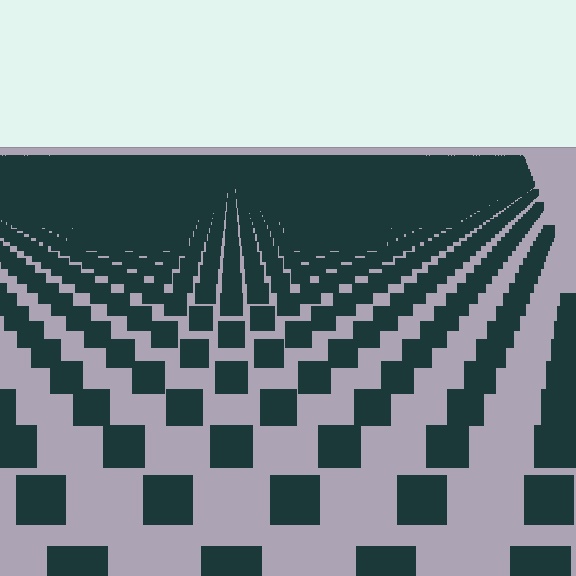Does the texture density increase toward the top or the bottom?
Density increases toward the top.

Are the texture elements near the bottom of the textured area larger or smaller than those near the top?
Larger. Near the bottom, elements are closer to the viewer and appear at a bigger on-screen size.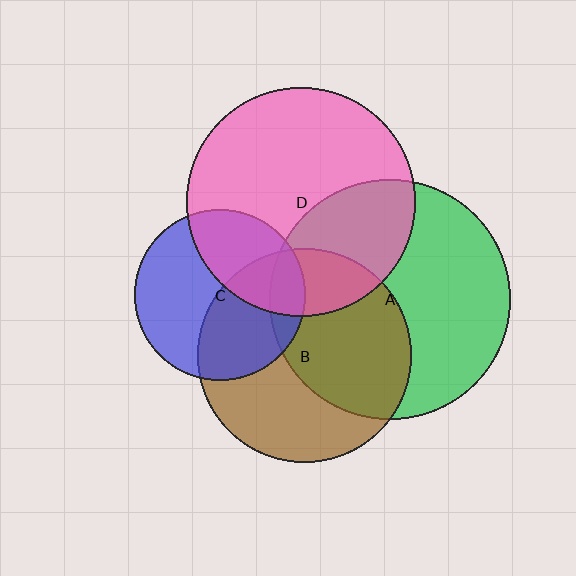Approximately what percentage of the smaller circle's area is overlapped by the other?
Approximately 35%.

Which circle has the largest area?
Circle A (green).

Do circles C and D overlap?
Yes.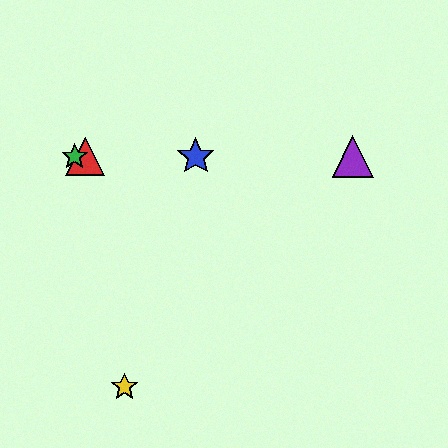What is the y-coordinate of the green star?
The green star is at y≈156.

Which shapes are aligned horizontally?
The red triangle, the blue star, the green star, the purple triangle are aligned horizontally.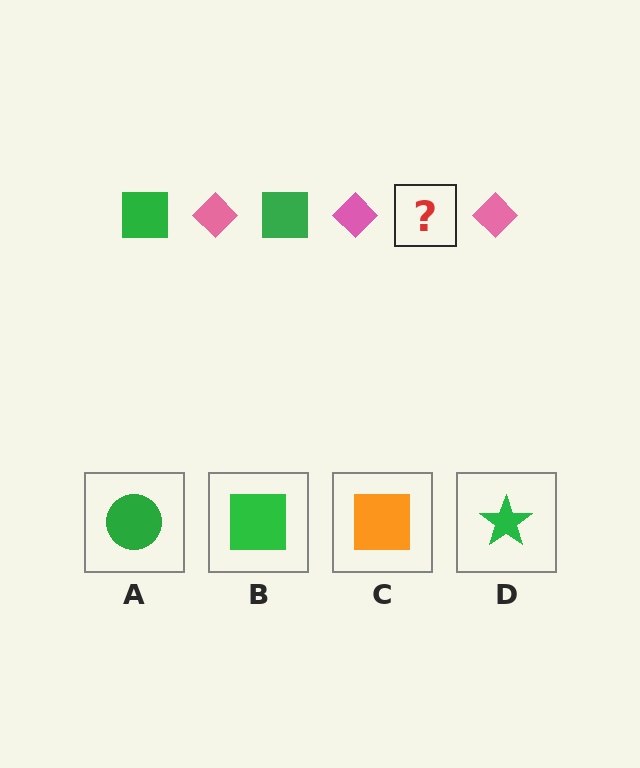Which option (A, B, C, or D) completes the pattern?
B.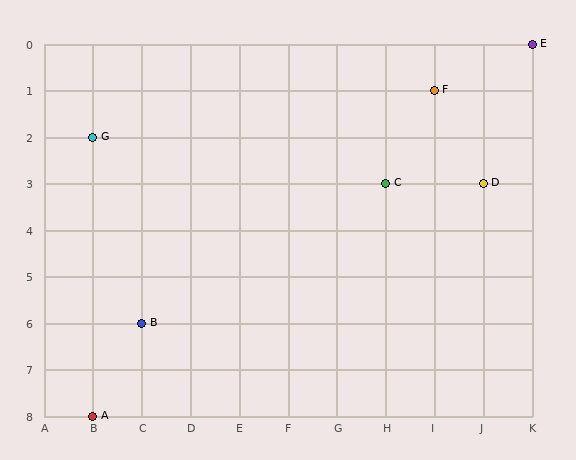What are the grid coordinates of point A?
Point A is at grid coordinates (B, 8).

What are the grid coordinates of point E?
Point E is at grid coordinates (K, 0).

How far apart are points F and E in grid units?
Points F and E are 2 columns and 1 row apart (about 2.2 grid units diagonally).